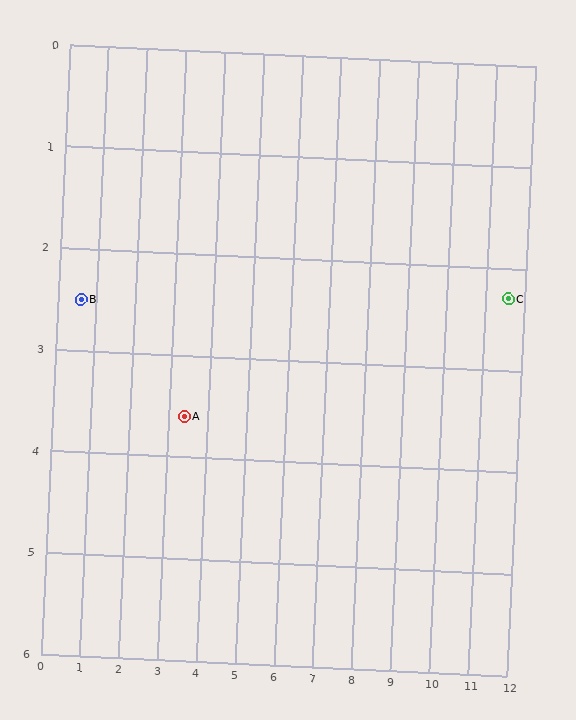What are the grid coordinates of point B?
Point B is at approximately (0.6, 2.5).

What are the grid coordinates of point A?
Point A is at approximately (3.4, 3.6).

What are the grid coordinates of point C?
Point C is at approximately (11.6, 2.3).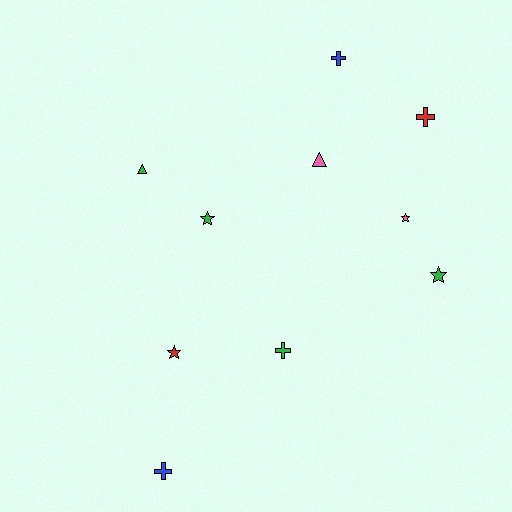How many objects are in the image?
There are 10 objects.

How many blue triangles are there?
There are no blue triangles.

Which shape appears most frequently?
Star, with 4 objects.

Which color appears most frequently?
Green, with 4 objects.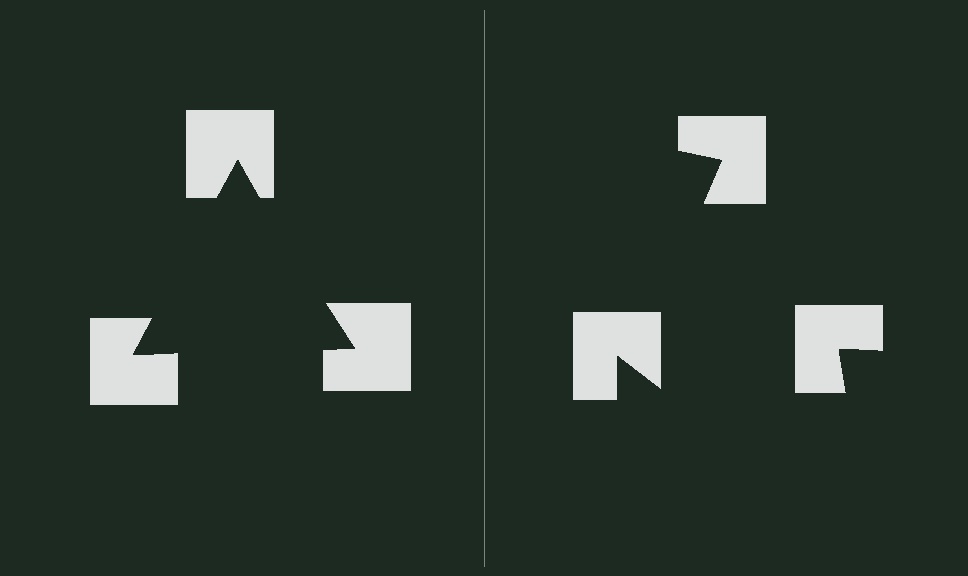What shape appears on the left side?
An illusory triangle.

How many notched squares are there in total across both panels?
6 — 3 on each side.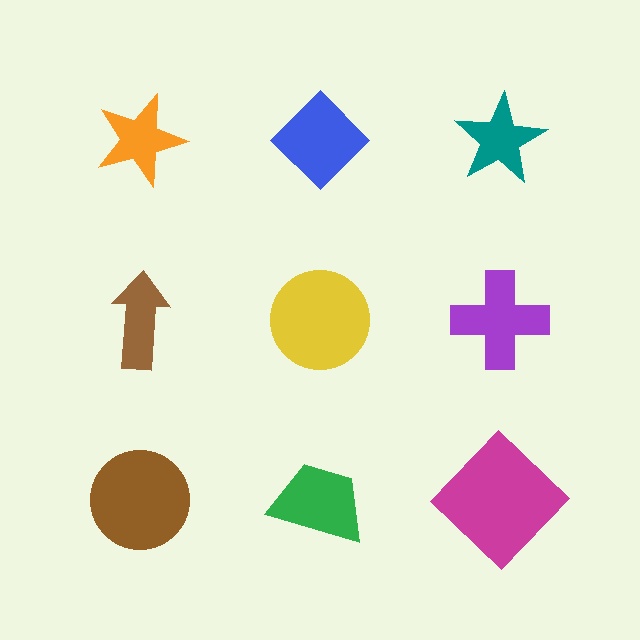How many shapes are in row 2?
3 shapes.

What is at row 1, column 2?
A blue diamond.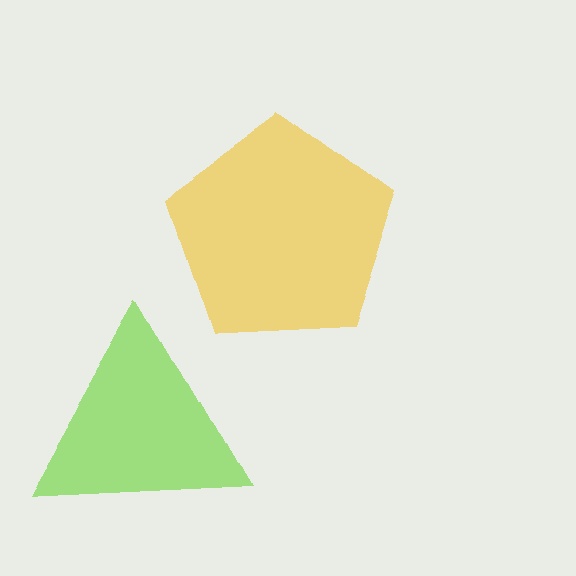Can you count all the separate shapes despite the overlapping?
Yes, there are 2 separate shapes.